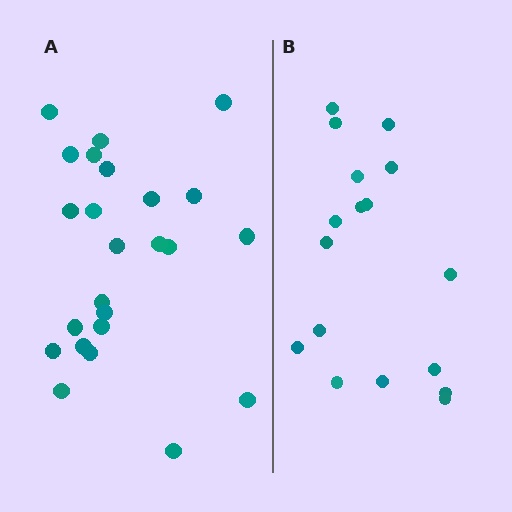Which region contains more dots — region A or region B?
Region A (the left region) has more dots.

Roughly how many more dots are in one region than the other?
Region A has roughly 8 or so more dots than region B.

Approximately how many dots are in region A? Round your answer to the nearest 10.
About 20 dots. (The exact count is 24, which rounds to 20.)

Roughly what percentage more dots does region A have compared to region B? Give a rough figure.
About 40% more.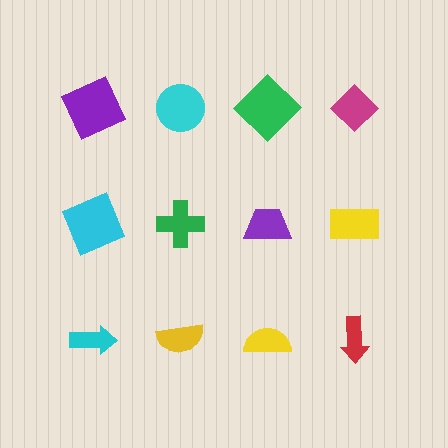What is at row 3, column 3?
A yellow semicircle.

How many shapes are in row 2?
4 shapes.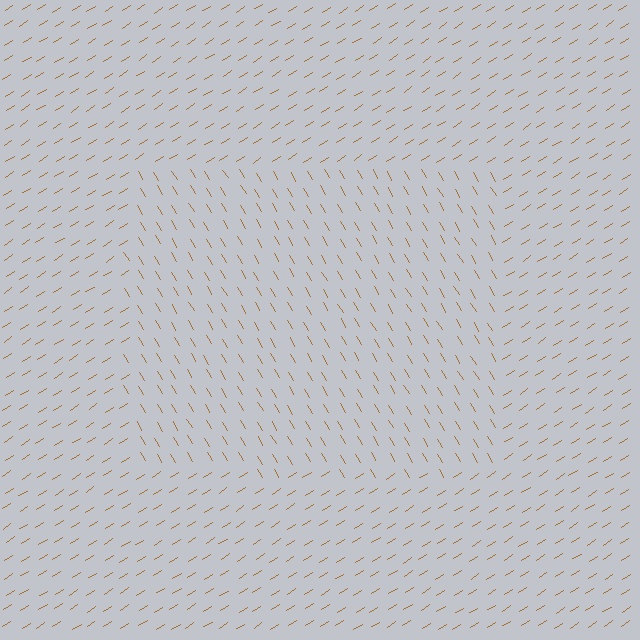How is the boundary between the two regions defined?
The boundary is defined purely by a change in line orientation (approximately 88 degrees difference). All lines are the same color and thickness.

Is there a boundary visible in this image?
Yes, there is a texture boundary formed by a change in line orientation.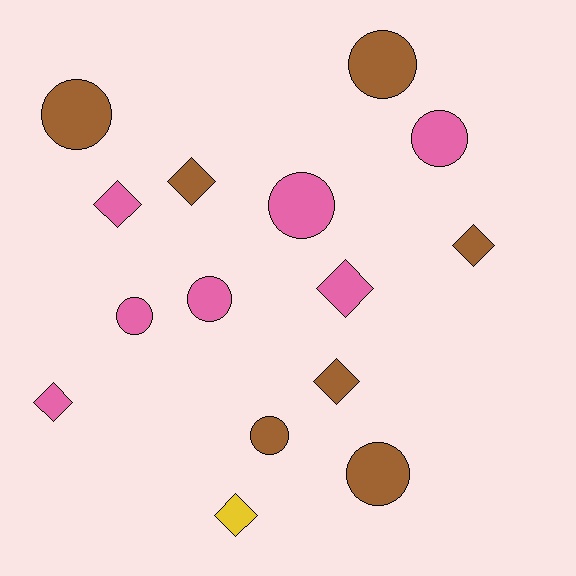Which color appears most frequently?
Pink, with 7 objects.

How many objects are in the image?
There are 15 objects.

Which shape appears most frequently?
Circle, with 8 objects.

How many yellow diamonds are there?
There is 1 yellow diamond.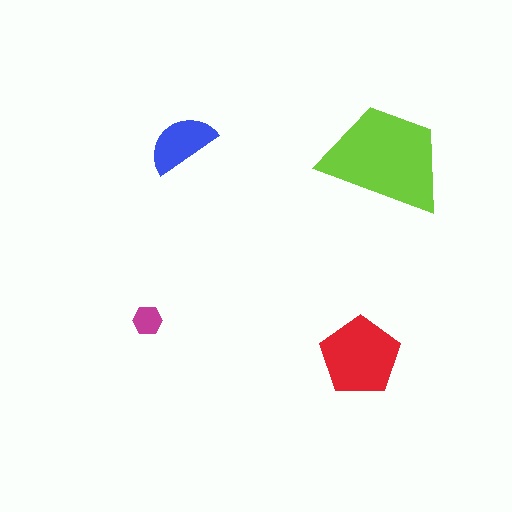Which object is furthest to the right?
The lime trapezoid is rightmost.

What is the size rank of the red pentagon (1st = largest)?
2nd.